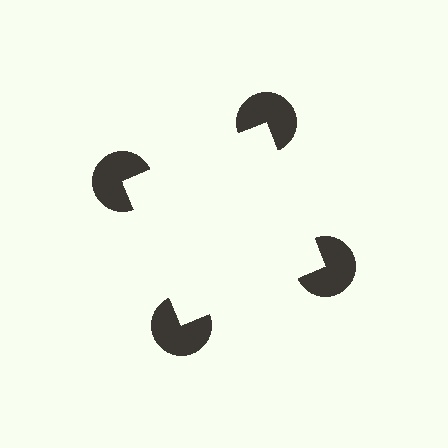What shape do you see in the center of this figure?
An illusory square — its edges are inferred from the aligned wedge cuts in the pac-man discs, not physically drawn.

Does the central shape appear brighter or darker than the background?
It typically appears slightly brighter than the background, even though no actual brightness change is drawn.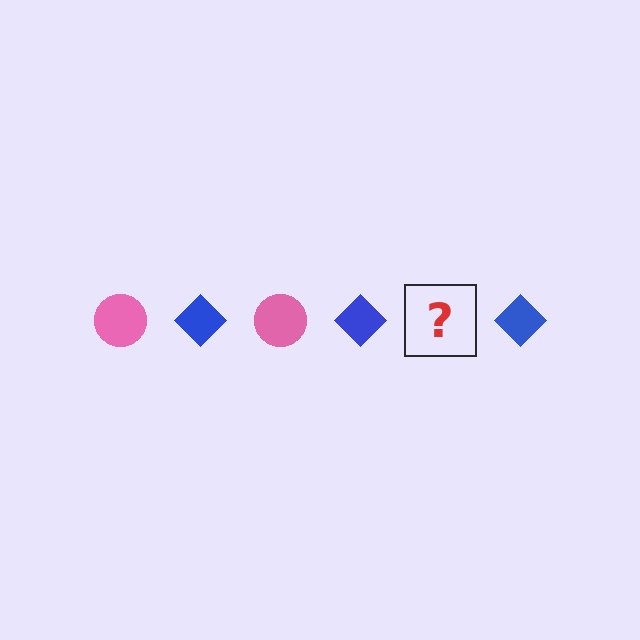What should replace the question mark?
The question mark should be replaced with a pink circle.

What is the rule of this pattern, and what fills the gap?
The rule is that the pattern alternates between pink circle and blue diamond. The gap should be filled with a pink circle.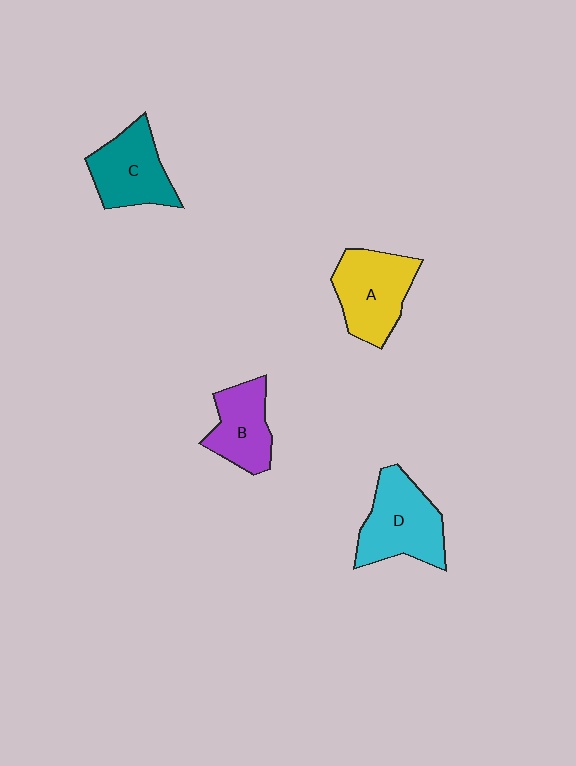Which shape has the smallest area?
Shape B (purple).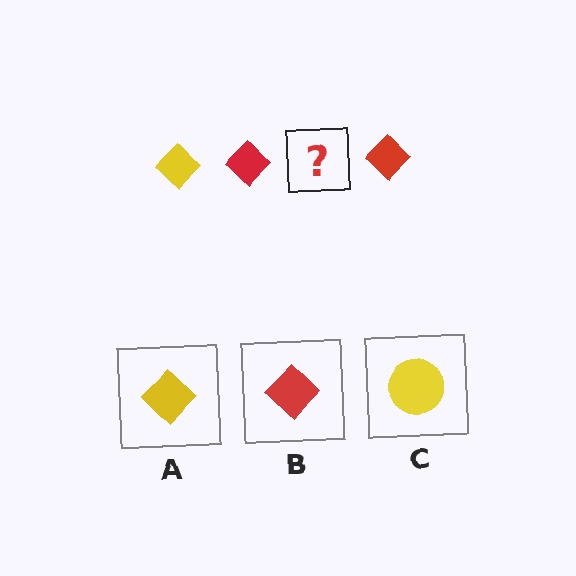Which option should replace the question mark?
Option A.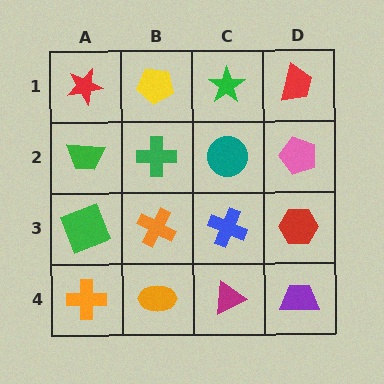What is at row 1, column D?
A red trapezoid.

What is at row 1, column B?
A yellow pentagon.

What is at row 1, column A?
A red star.